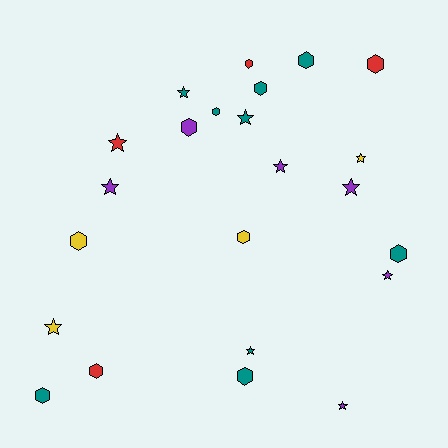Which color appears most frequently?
Teal, with 9 objects.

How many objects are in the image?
There are 23 objects.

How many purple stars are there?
There are 5 purple stars.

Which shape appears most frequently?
Hexagon, with 12 objects.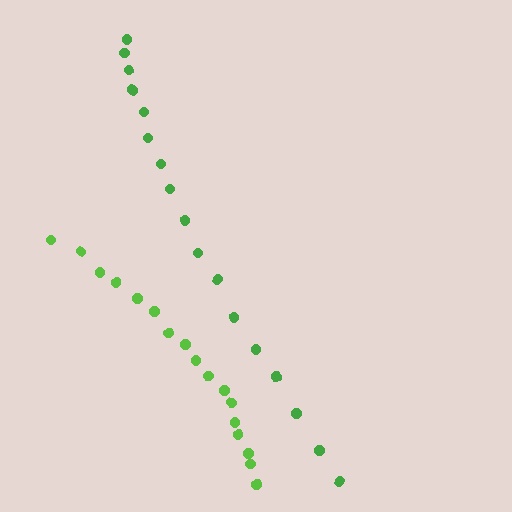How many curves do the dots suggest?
There are 2 distinct paths.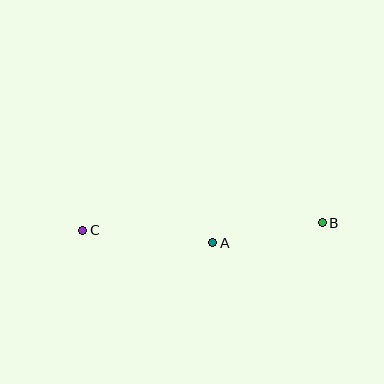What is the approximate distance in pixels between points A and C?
The distance between A and C is approximately 130 pixels.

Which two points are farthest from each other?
Points B and C are farthest from each other.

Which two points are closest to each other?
Points A and B are closest to each other.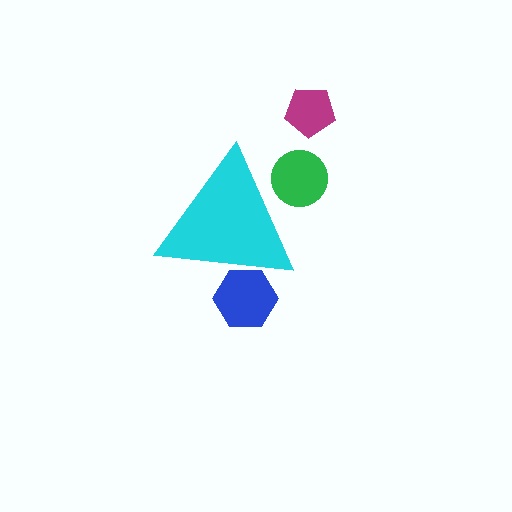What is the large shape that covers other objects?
A cyan triangle.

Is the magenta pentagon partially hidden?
No, the magenta pentagon is fully visible.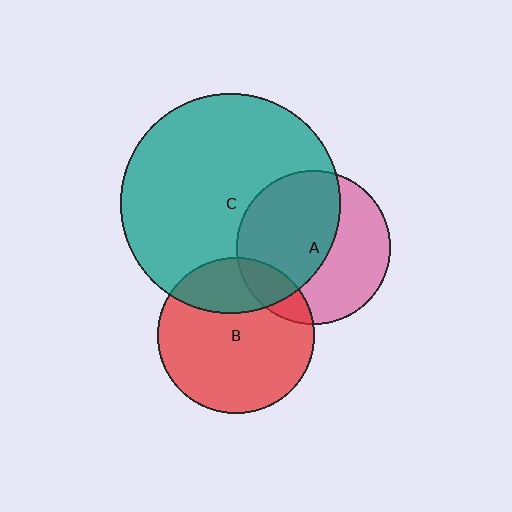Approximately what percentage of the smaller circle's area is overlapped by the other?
Approximately 55%.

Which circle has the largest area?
Circle C (teal).